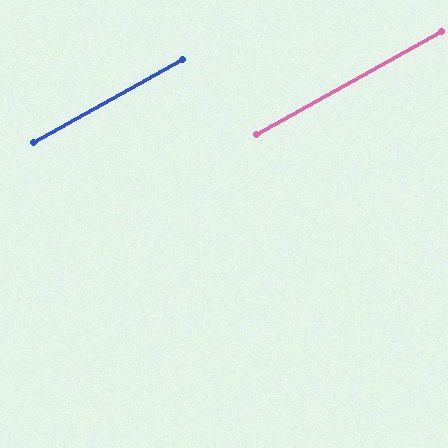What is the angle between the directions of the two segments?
Approximately 0 degrees.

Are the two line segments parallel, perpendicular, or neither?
Parallel — their directions differ by only 0.2°.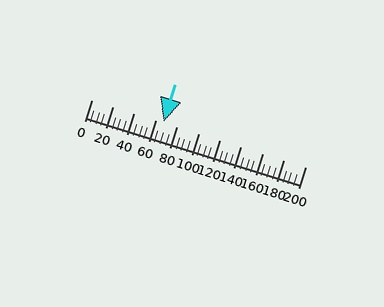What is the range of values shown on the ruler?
The ruler shows values from 0 to 200.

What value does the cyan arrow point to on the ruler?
The cyan arrow points to approximately 68.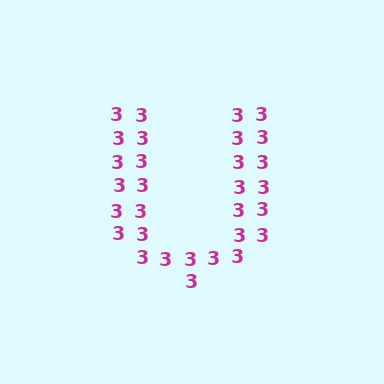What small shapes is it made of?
It is made of small digit 3's.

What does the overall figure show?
The overall figure shows the letter U.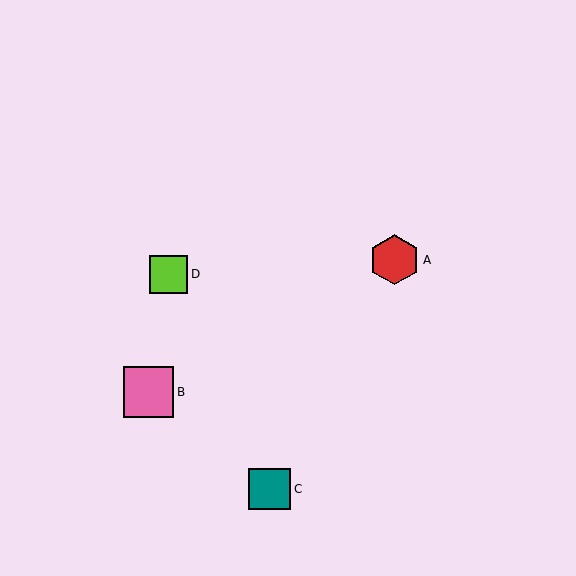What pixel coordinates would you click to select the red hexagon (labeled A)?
Click at (394, 260) to select the red hexagon A.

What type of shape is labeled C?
Shape C is a teal square.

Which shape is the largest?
The pink square (labeled B) is the largest.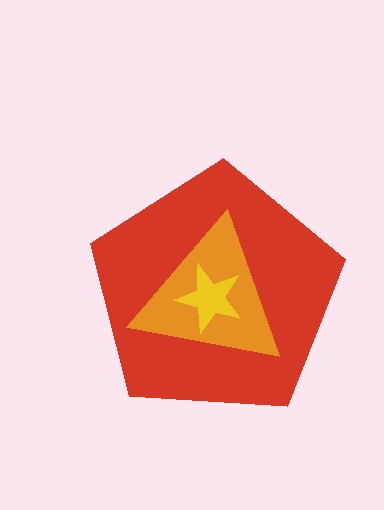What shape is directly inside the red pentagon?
The orange triangle.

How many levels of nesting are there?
3.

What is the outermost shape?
The red pentagon.